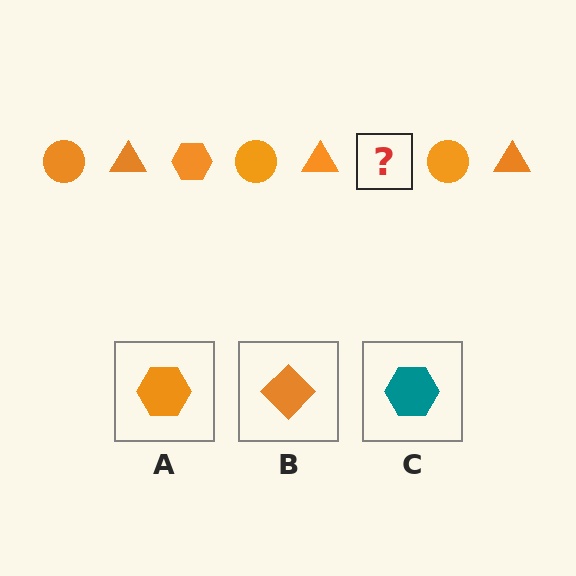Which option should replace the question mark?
Option A.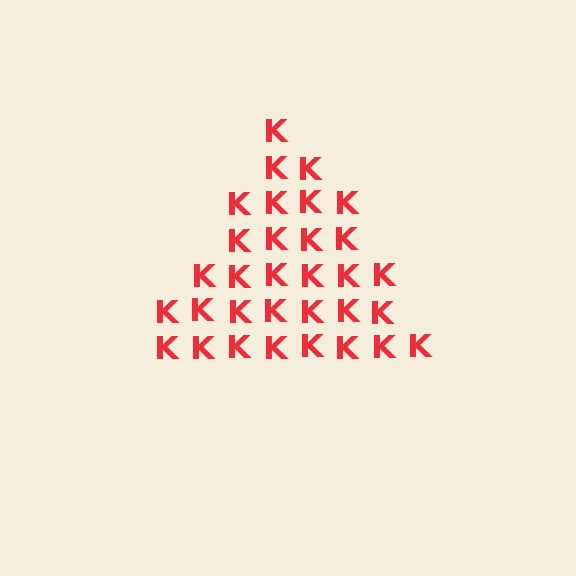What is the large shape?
The large shape is a triangle.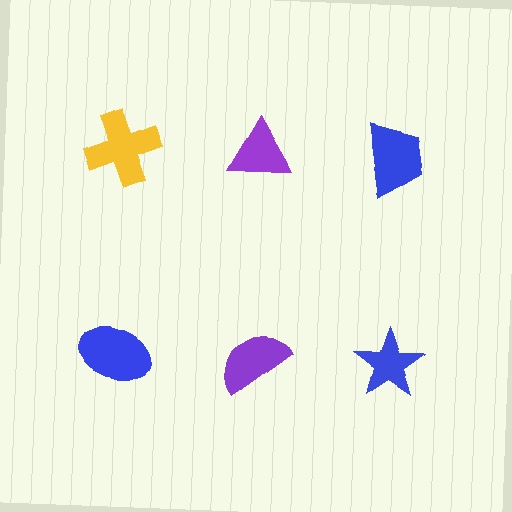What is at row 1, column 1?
A yellow cross.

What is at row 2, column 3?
A blue star.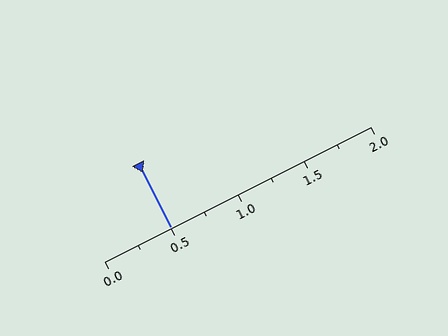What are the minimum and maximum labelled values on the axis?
The axis runs from 0.0 to 2.0.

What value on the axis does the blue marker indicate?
The marker indicates approximately 0.5.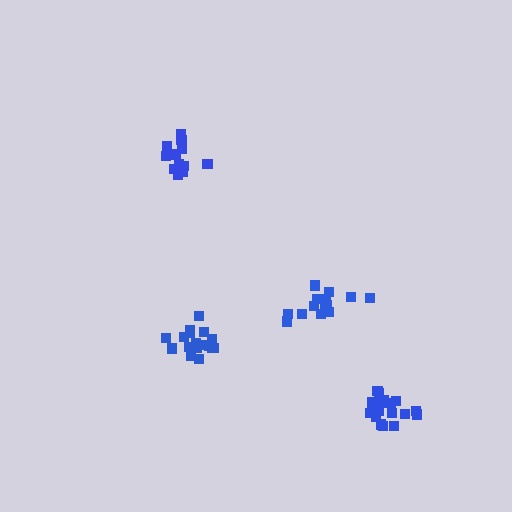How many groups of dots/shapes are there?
There are 4 groups.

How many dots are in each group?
Group 1: 13 dots, Group 2: 15 dots, Group 3: 18 dots, Group 4: 19 dots (65 total).